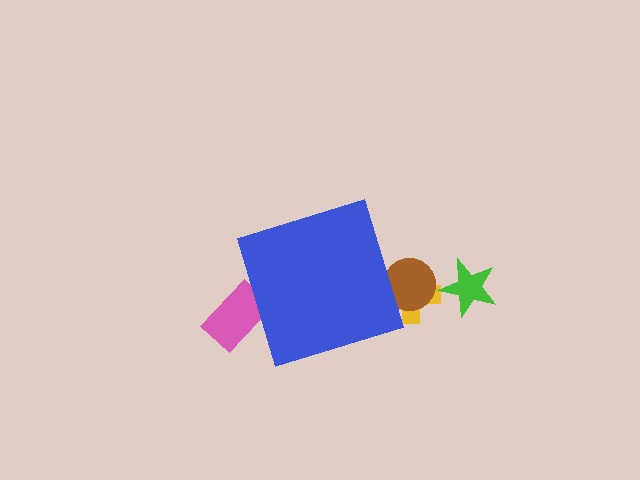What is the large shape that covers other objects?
A blue diamond.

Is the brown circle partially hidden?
Yes, the brown circle is partially hidden behind the blue diamond.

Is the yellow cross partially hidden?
Yes, the yellow cross is partially hidden behind the blue diamond.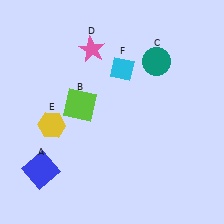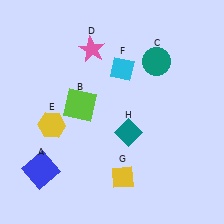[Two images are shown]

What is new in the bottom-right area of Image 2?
A yellow diamond (G) was added in the bottom-right area of Image 2.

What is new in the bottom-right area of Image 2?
A teal diamond (H) was added in the bottom-right area of Image 2.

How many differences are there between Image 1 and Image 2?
There are 2 differences between the two images.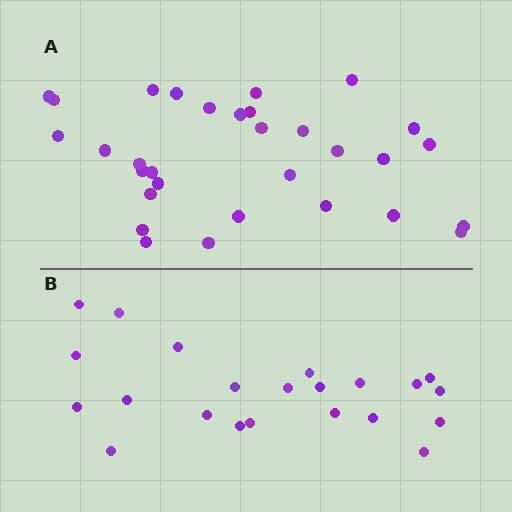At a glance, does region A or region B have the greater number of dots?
Region A (the top region) has more dots.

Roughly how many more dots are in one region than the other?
Region A has roughly 8 or so more dots than region B.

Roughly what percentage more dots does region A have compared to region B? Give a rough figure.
About 40% more.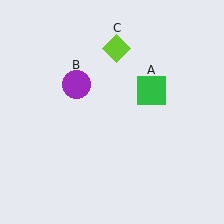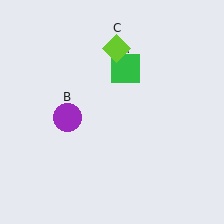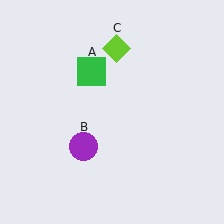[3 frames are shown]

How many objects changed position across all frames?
2 objects changed position: green square (object A), purple circle (object B).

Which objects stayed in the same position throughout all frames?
Lime diamond (object C) remained stationary.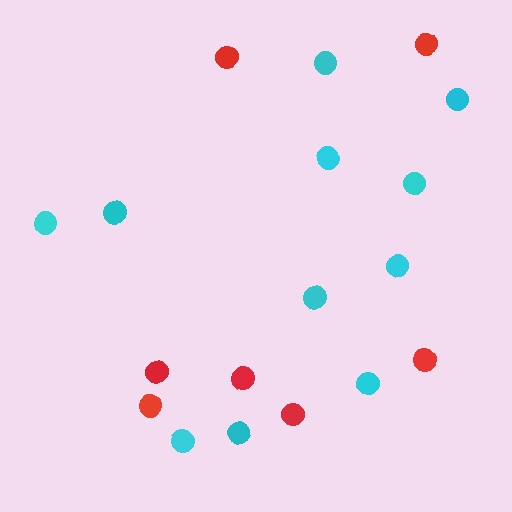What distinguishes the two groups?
There are 2 groups: one group of red circles (7) and one group of cyan circles (11).